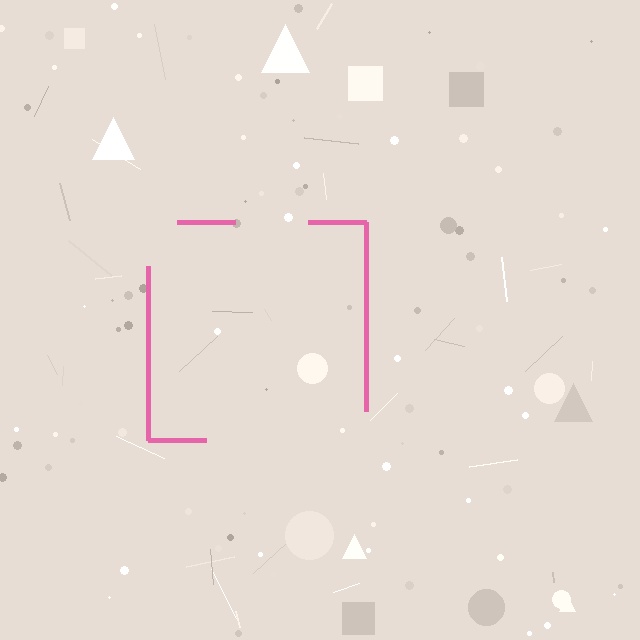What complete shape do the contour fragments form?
The contour fragments form a square.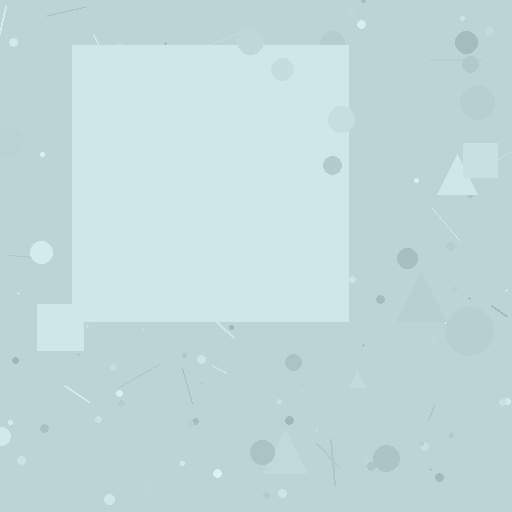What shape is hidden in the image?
A square is hidden in the image.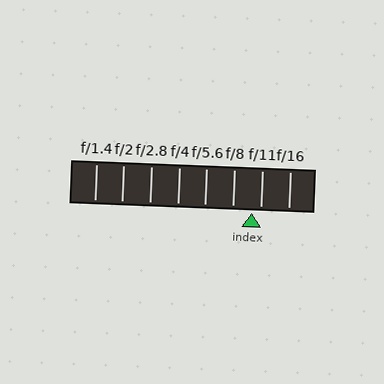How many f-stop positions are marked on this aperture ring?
There are 8 f-stop positions marked.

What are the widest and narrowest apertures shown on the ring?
The widest aperture shown is f/1.4 and the narrowest is f/16.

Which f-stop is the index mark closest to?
The index mark is closest to f/11.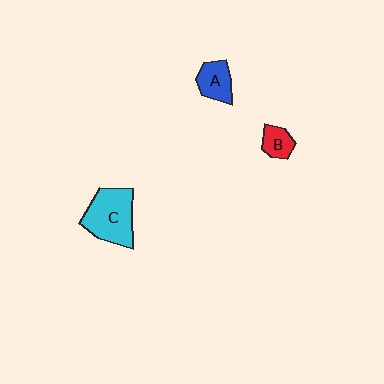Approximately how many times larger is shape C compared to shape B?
Approximately 2.8 times.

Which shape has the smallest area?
Shape B (red).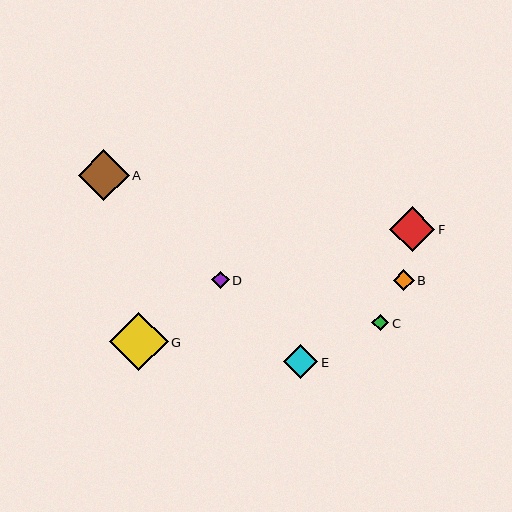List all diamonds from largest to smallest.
From largest to smallest: G, A, F, E, B, D, C.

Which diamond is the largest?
Diamond G is the largest with a size of approximately 59 pixels.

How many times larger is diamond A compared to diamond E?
Diamond A is approximately 1.5 times the size of diamond E.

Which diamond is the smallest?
Diamond C is the smallest with a size of approximately 17 pixels.